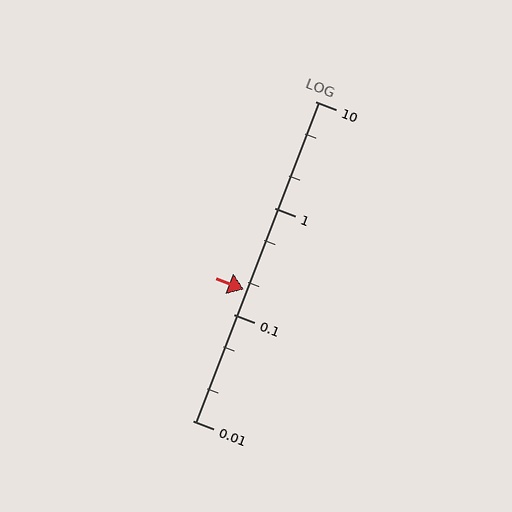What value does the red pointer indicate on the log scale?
The pointer indicates approximately 0.17.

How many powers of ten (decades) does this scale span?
The scale spans 3 decades, from 0.01 to 10.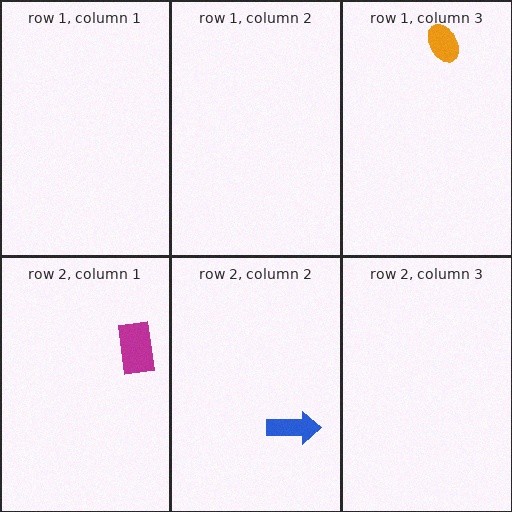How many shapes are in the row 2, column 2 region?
1.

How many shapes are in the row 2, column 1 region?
1.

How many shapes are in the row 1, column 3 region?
1.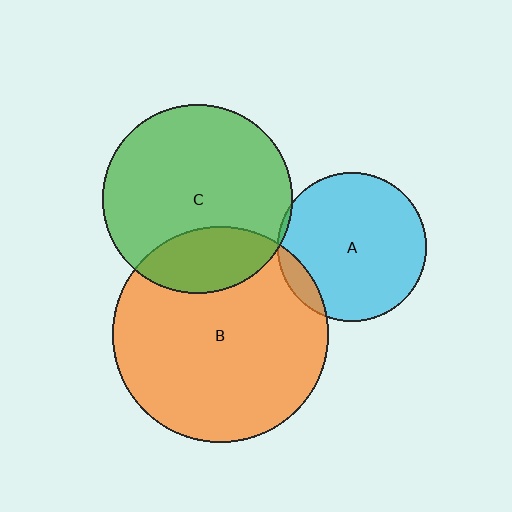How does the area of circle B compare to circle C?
Approximately 1.3 times.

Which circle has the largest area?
Circle B (orange).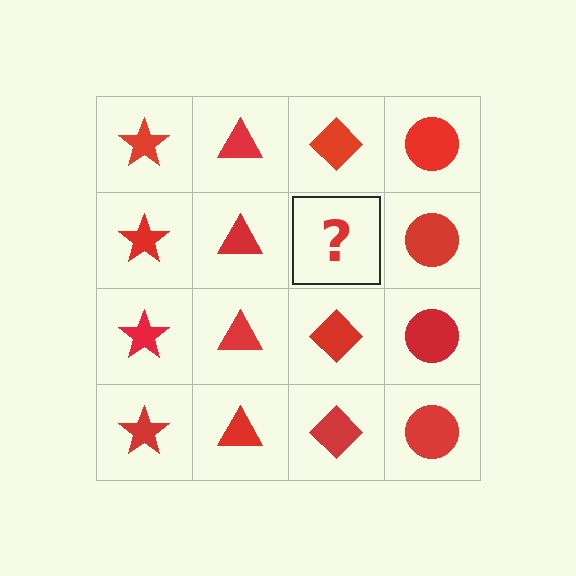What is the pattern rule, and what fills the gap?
The rule is that each column has a consistent shape. The gap should be filled with a red diamond.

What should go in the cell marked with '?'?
The missing cell should contain a red diamond.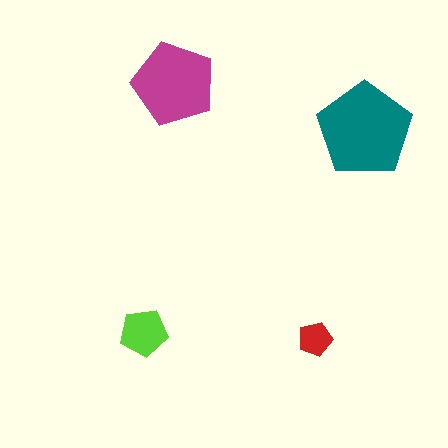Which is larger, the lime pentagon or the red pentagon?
The lime one.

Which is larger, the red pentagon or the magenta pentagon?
The magenta one.